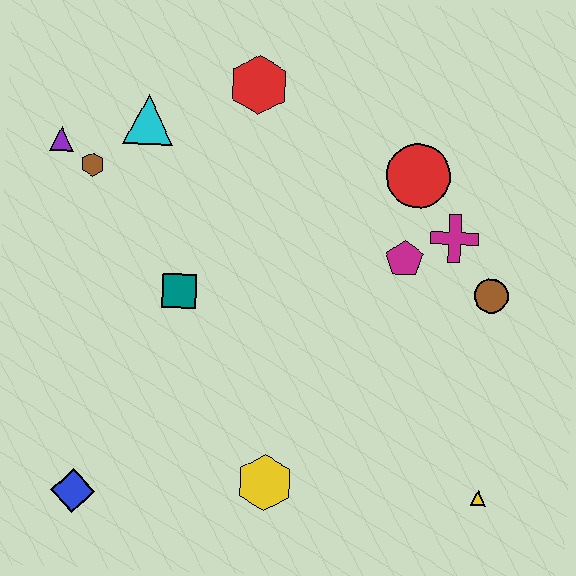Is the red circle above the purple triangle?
No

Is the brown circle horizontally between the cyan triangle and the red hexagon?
No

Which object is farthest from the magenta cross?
The blue diamond is farthest from the magenta cross.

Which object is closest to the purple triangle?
The brown hexagon is closest to the purple triangle.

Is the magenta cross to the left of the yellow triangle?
Yes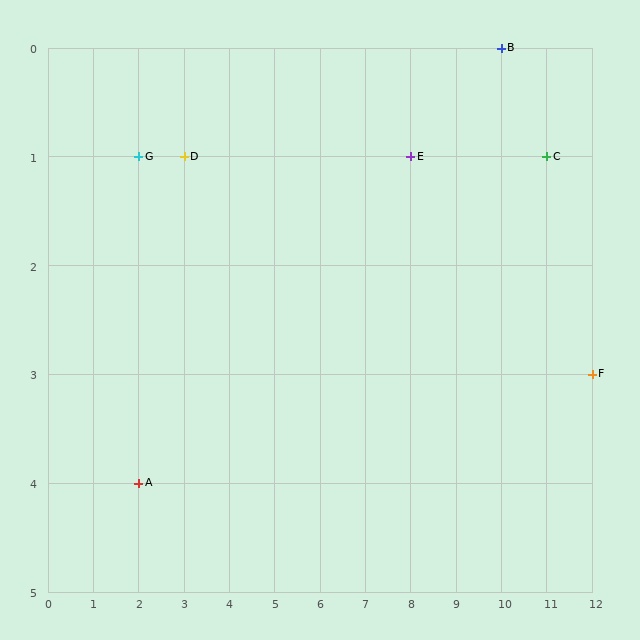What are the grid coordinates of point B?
Point B is at grid coordinates (10, 0).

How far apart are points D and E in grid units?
Points D and E are 5 columns apart.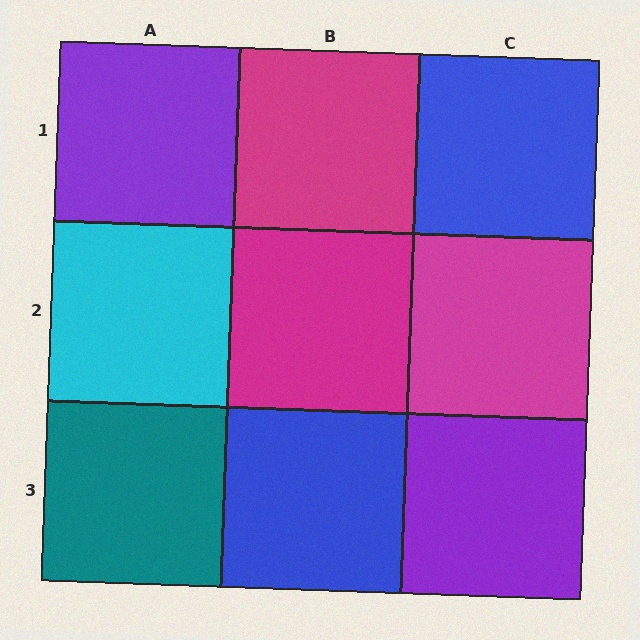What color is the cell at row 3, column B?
Blue.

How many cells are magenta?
3 cells are magenta.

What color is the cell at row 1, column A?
Purple.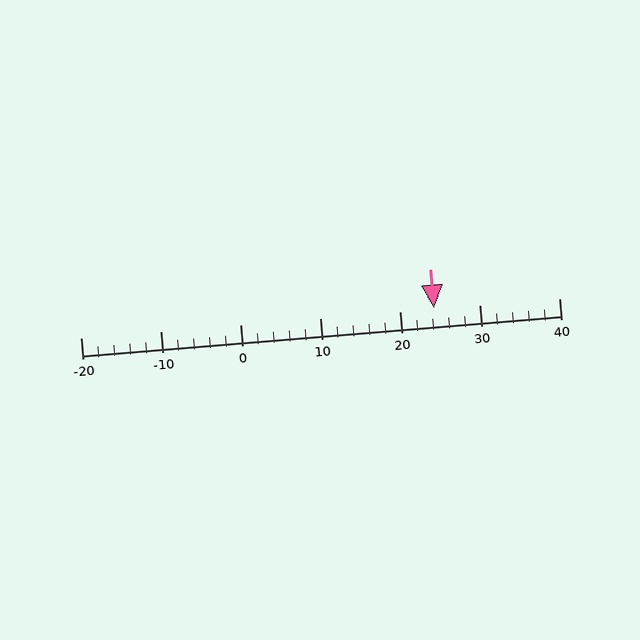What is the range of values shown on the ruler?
The ruler shows values from -20 to 40.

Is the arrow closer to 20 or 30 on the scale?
The arrow is closer to 20.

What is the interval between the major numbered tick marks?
The major tick marks are spaced 10 units apart.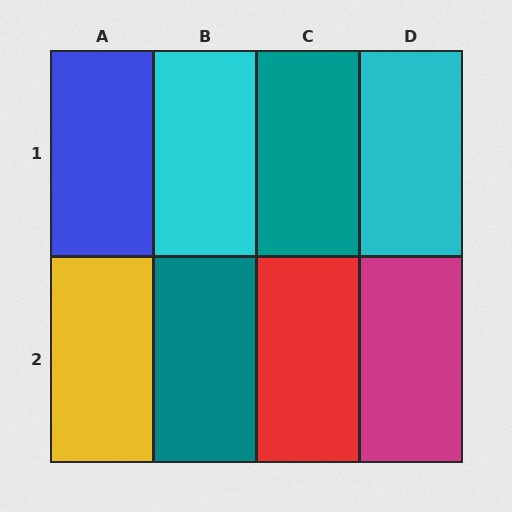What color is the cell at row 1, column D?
Cyan.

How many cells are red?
1 cell is red.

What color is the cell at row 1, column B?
Cyan.